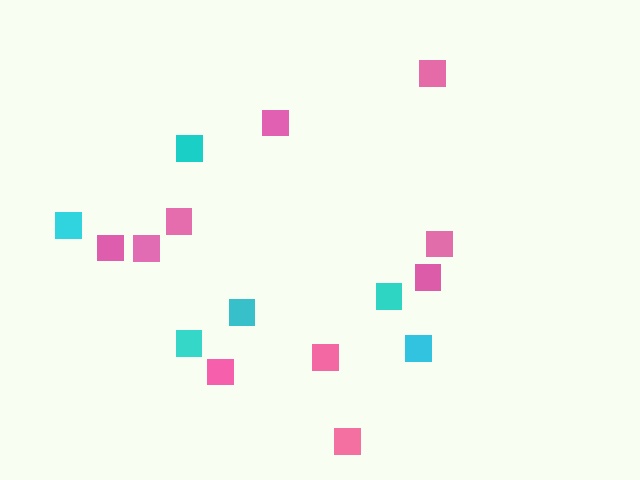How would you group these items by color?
There are 2 groups: one group of pink squares (10) and one group of cyan squares (6).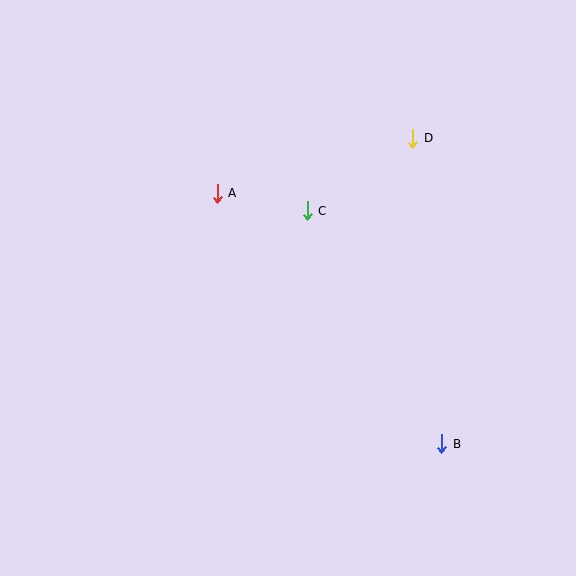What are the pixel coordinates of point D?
Point D is at (413, 138).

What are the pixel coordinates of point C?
Point C is at (307, 211).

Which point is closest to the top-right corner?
Point D is closest to the top-right corner.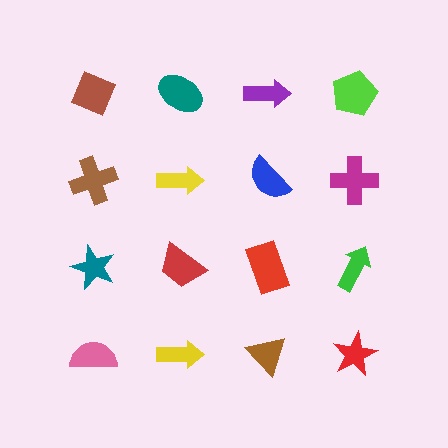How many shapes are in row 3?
4 shapes.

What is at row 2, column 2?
A yellow arrow.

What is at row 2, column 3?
A blue semicircle.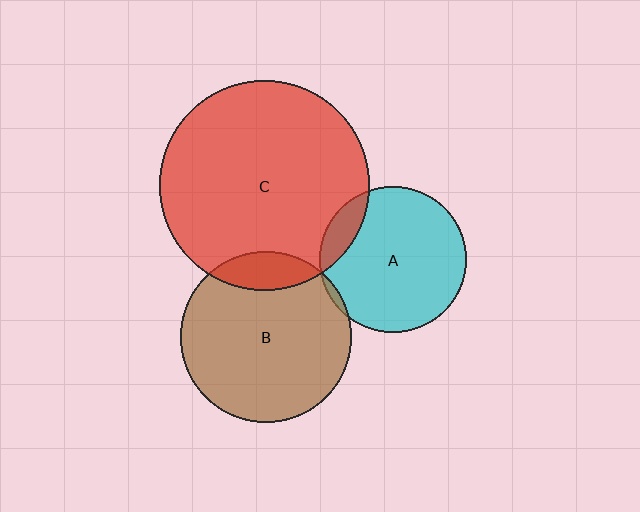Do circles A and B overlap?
Yes.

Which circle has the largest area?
Circle C (red).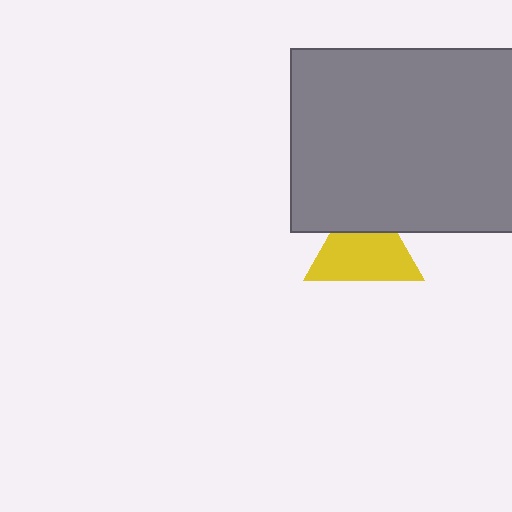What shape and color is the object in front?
The object in front is a gray rectangle.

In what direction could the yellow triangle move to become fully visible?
The yellow triangle could move down. That would shift it out from behind the gray rectangle entirely.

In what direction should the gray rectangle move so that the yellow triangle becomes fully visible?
The gray rectangle should move up. That is the shortest direction to clear the overlap and leave the yellow triangle fully visible.